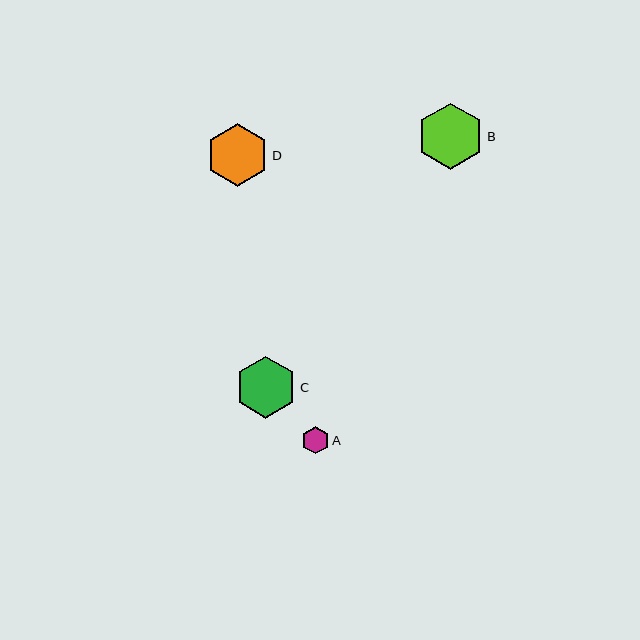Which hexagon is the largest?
Hexagon B is the largest with a size of approximately 66 pixels.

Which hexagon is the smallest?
Hexagon A is the smallest with a size of approximately 28 pixels.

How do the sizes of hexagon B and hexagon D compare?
Hexagon B and hexagon D are approximately the same size.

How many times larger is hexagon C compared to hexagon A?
Hexagon C is approximately 2.2 times the size of hexagon A.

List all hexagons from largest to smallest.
From largest to smallest: B, D, C, A.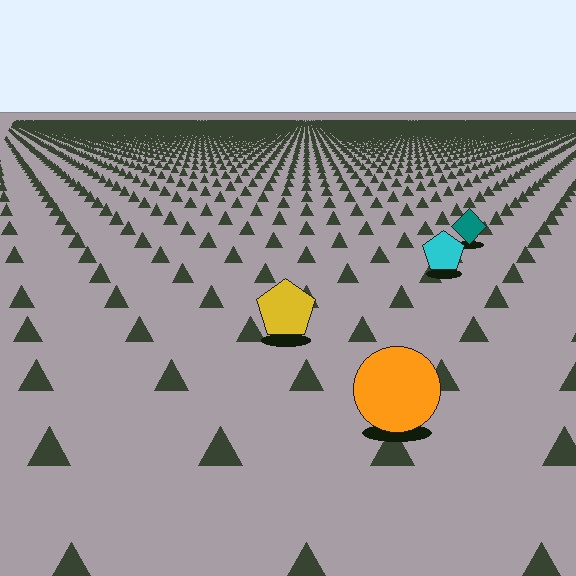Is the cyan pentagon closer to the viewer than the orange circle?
No. The orange circle is closer — you can tell from the texture gradient: the ground texture is coarser near it.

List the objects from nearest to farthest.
From nearest to farthest: the orange circle, the yellow pentagon, the cyan pentagon, the teal diamond.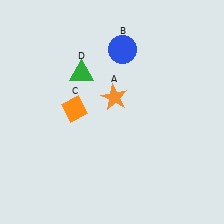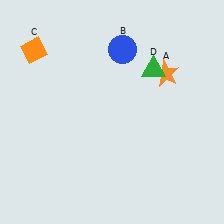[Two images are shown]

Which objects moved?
The objects that moved are: the orange star (A), the orange diamond (C), the green triangle (D).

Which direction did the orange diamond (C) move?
The orange diamond (C) moved up.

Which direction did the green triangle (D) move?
The green triangle (D) moved right.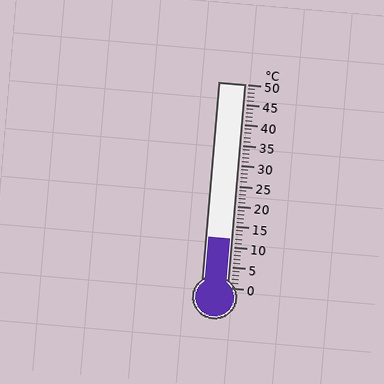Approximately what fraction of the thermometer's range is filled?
The thermometer is filled to approximately 25% of its range.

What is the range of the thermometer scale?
The thermometer scale ranges from 0°C to 50°C.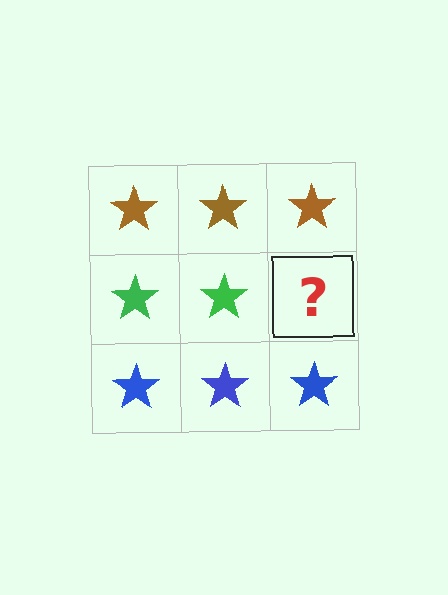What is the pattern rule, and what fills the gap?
The rule is that each row has a consistent color. The gap should be filled with a green star.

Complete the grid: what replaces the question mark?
The question mark should be replaced with a green star.